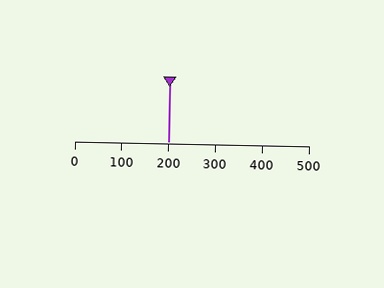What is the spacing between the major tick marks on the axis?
The major ticks are spaced 100 apart.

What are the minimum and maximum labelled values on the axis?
The axis runs from 0 to 500.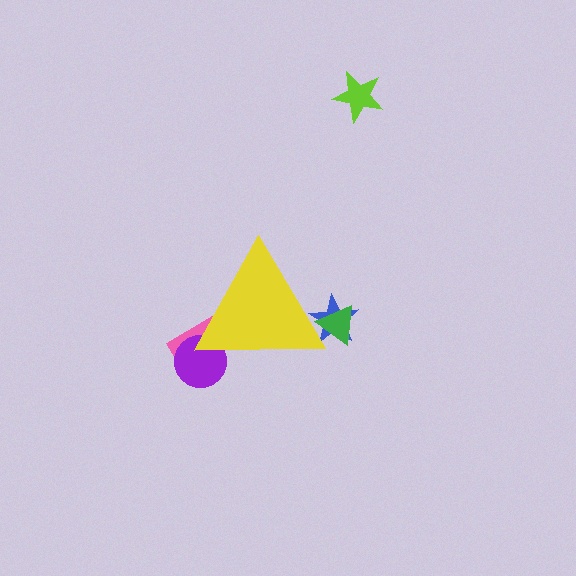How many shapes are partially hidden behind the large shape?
5 shapes are partially hidden.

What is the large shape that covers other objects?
A yellow triangle.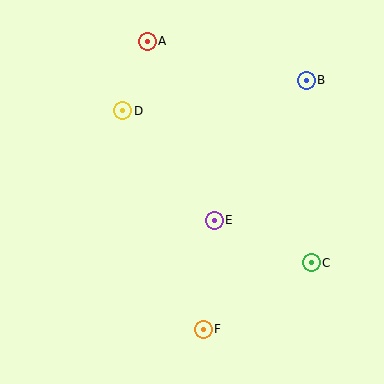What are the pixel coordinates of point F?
Point F is at (203, 329).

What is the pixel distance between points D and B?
The distance between D and B is 186 pixels.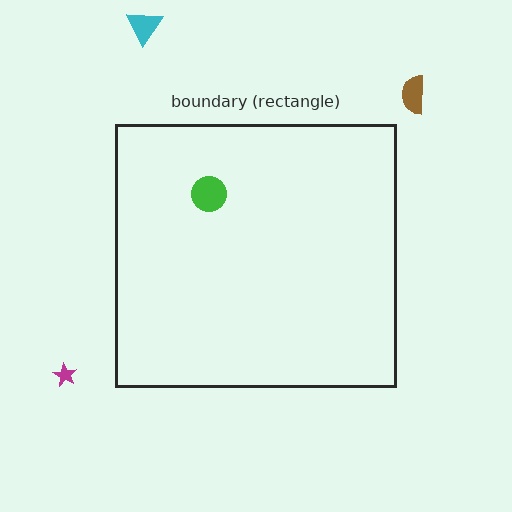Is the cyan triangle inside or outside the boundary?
Outside.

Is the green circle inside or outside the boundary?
Inside.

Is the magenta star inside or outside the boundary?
Outside.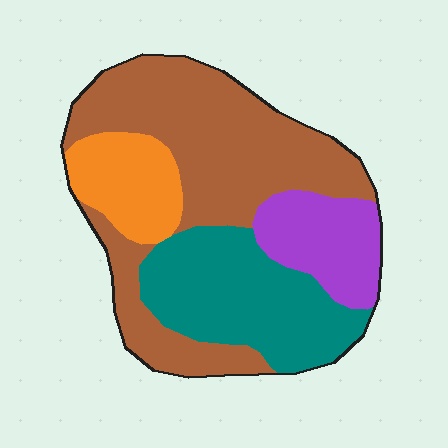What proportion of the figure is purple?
Purple takes up less than a quarter of the figure.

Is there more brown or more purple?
Brown.